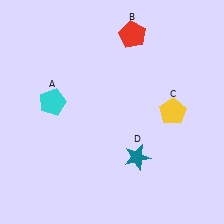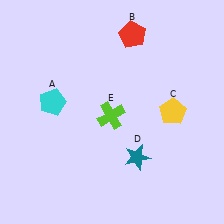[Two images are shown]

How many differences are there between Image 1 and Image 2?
There is 1 difference between the two images.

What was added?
A lime cross (E) was added in Image 2.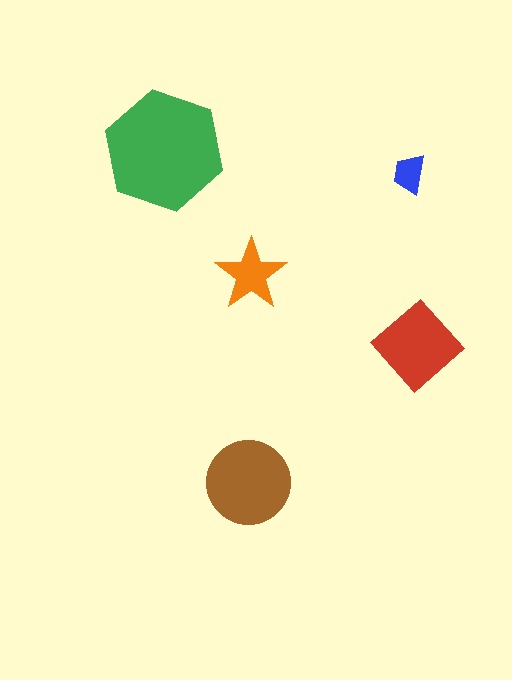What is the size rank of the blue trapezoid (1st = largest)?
5th.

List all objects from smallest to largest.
The blue trapezoid, the orange star, the red diamond, the brown circle, the green hexagon.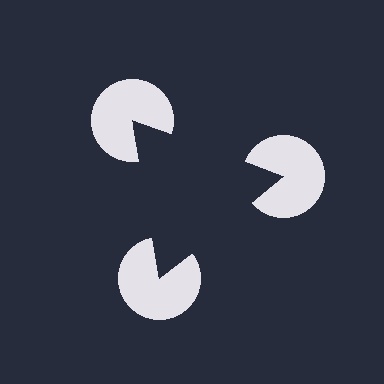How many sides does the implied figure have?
3 sides.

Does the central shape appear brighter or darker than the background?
It typically appears slightly darker than the background, even though no actual brightness change is drawn.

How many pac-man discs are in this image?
There are 3 — one at each vertex of the illusory triangle.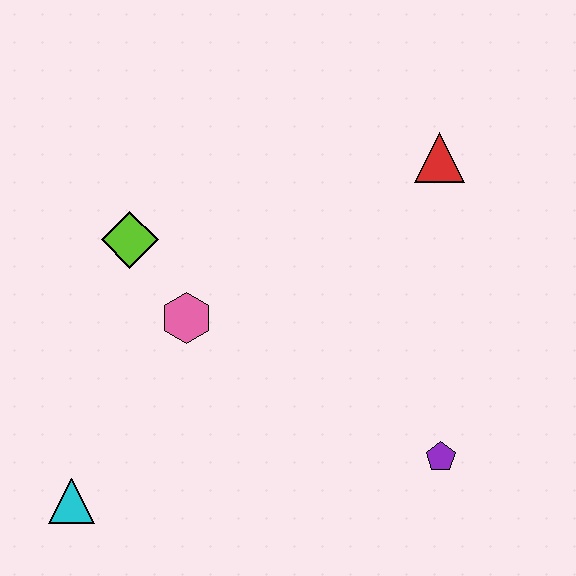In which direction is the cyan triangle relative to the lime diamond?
The cyan triangle is below the lime diamond.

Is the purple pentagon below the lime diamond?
Yes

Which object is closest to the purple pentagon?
The pink hexagon is closest to the purple pentagon.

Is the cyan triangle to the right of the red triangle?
No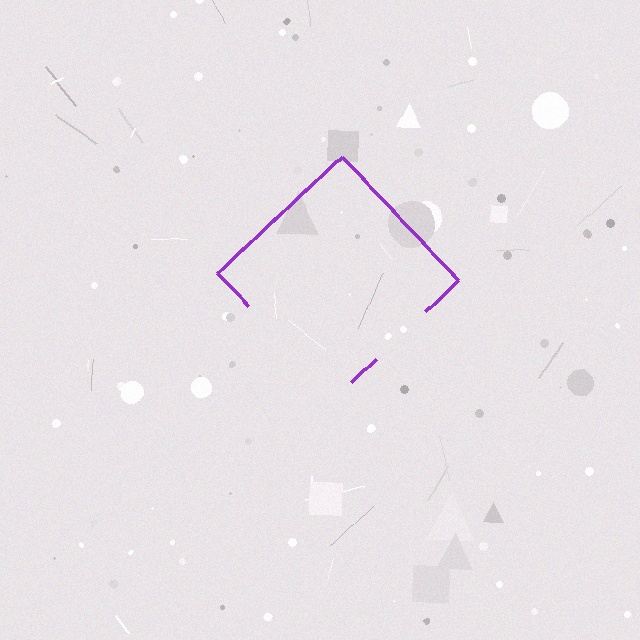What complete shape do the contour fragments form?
The contour fragments form a diamond.